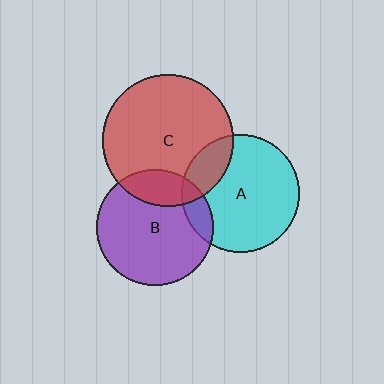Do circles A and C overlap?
Yes.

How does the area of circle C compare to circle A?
Approximately 1.3 times.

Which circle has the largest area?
Circle C (red).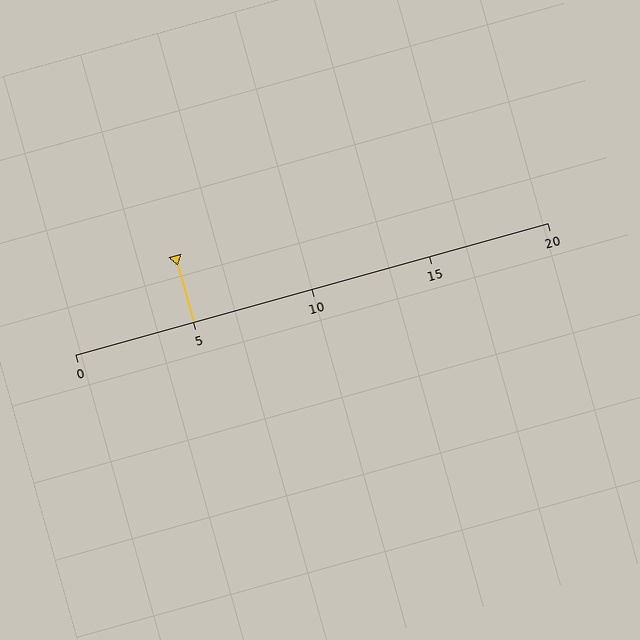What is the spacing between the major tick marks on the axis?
The major ticks are spaced 5 apart.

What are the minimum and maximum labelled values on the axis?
The axis runs from 0 to 20.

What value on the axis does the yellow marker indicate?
The marker indicates approximately 5.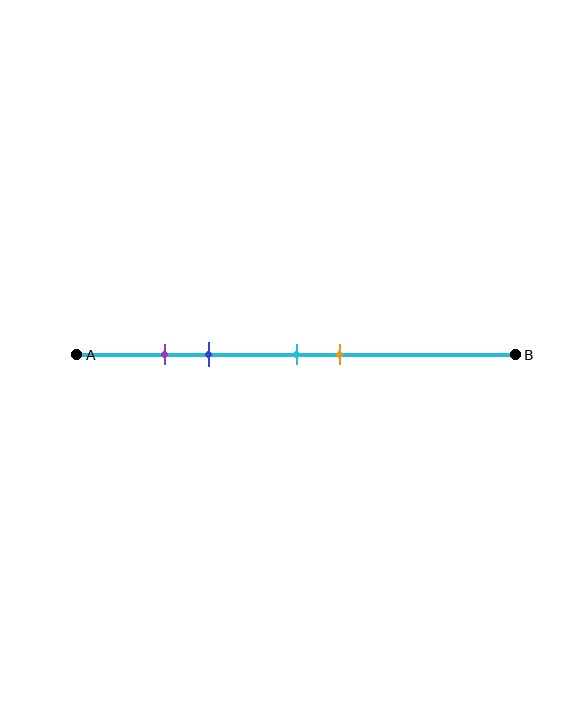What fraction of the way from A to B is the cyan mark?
The cyan mark is approximately 50% (0.5) of the way from A to B.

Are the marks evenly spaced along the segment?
No, the marks are not evenly spaced.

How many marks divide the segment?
There are 4 marks dividing the segment.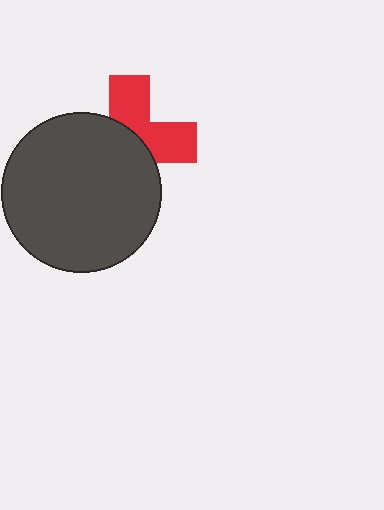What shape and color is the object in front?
The object in front is a dark gray circle.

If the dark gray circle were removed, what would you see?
You would see the complete red cross.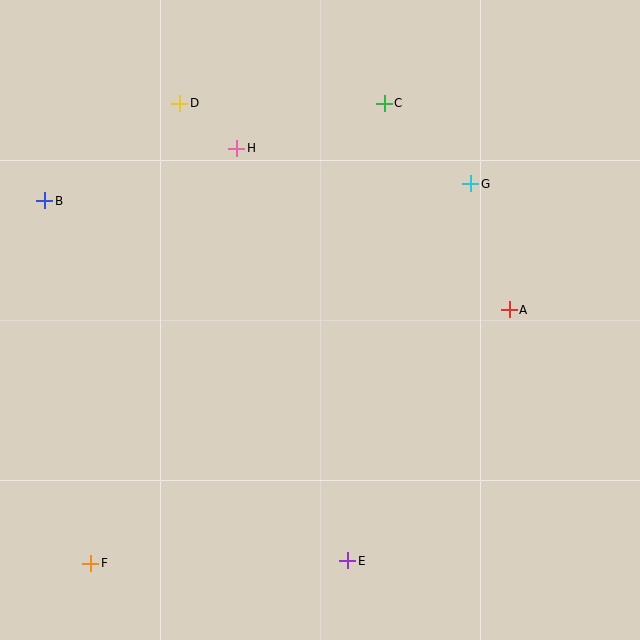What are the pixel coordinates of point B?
Point B is at (45, 201).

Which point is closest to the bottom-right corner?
Point E is closest to the bottom-right corner.